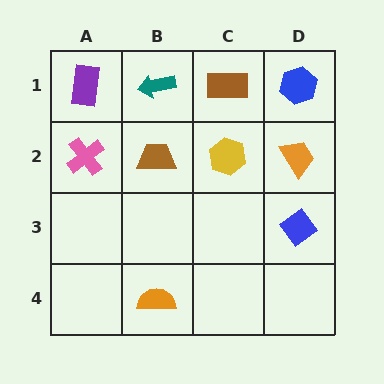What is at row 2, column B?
A brown trapezoid.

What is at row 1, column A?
A purple rectangle.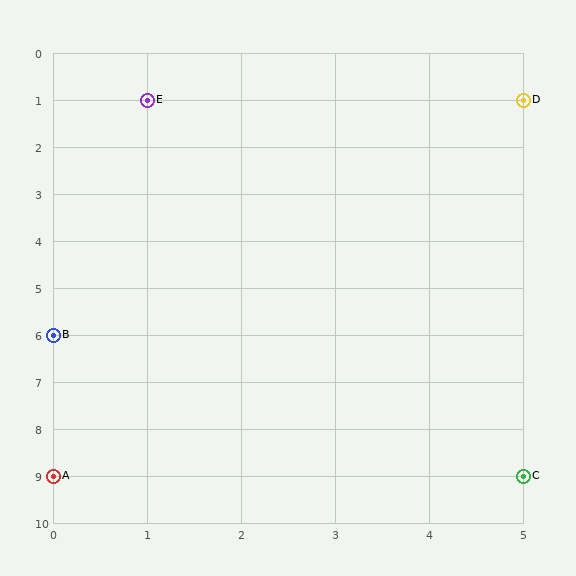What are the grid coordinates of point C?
Point C is at grid coordinates (5, 9).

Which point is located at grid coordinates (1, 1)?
Point E is at (1, 1).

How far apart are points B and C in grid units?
Points B and C are 5 columns and 3 rows apart (about 5.8 grid units diagonally).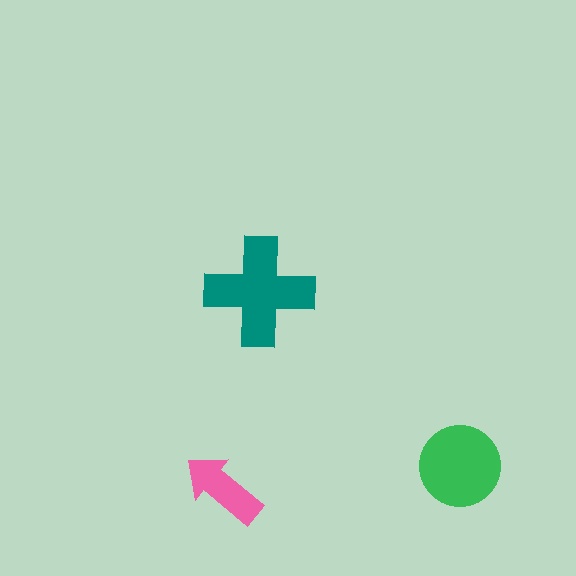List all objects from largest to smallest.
The teal cross, the green circle, the pink arrow.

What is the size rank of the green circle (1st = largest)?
2nd.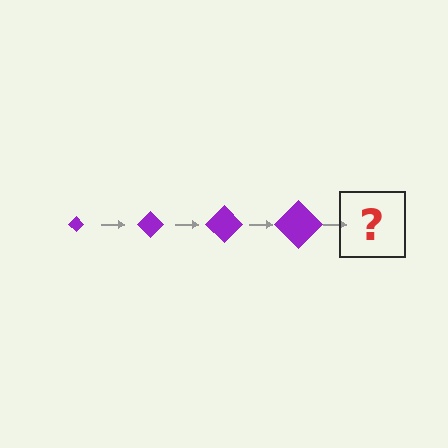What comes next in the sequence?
The next element should be a purple diamond, larger than the previous one.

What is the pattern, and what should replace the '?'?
The pattern is that the diamond gets progressively larger each step. The '?' should be a purple diamond, larger than the previous one.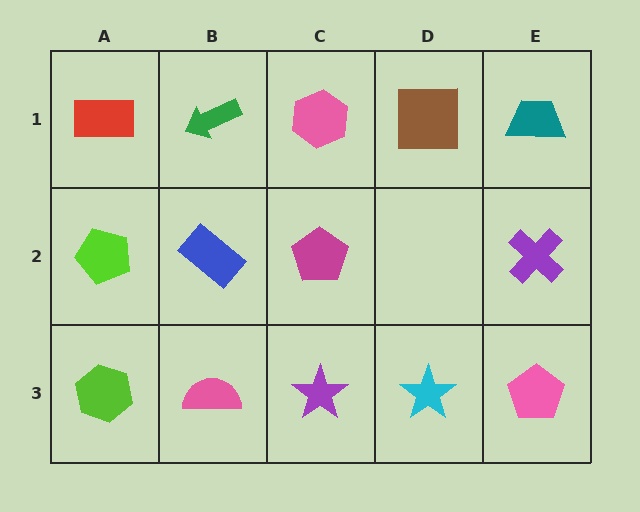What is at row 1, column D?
A brown square.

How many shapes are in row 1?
5 shapes.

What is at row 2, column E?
A purple cross.